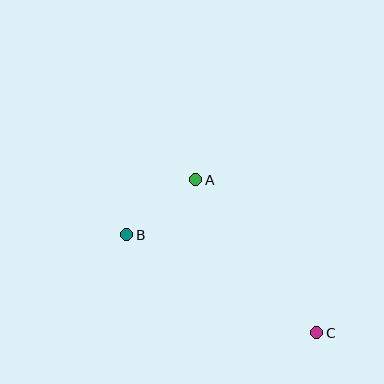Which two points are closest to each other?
Points A and B are closest to each other.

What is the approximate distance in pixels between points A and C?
The distance between A and C is approximately 195 pixels.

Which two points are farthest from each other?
Points B and C are farthest from each other.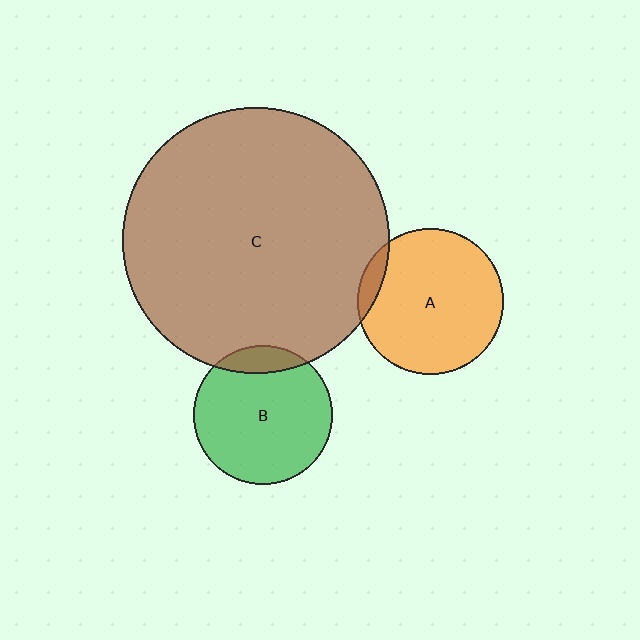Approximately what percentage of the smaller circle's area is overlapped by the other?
Approximately 10%.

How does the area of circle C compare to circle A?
Approximately 3.3 times.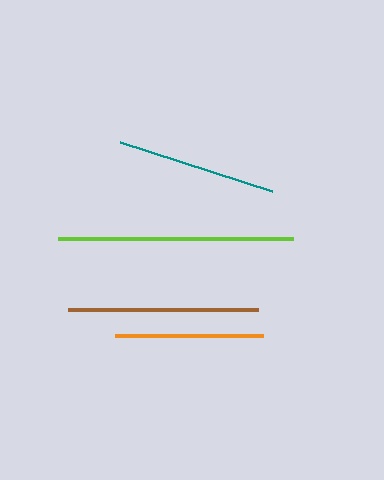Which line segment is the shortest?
The orange line is the shortest at approximately 148 pixels.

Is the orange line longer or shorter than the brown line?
The brown line is longer than the orange line.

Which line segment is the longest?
The lime line is the longest at approximately 235 pixels.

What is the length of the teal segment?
The teal segment is approximately 160 pixels long.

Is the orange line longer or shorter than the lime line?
The lime line is longer than the orange line.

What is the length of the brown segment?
The brown segment is approximately 190 pixels long.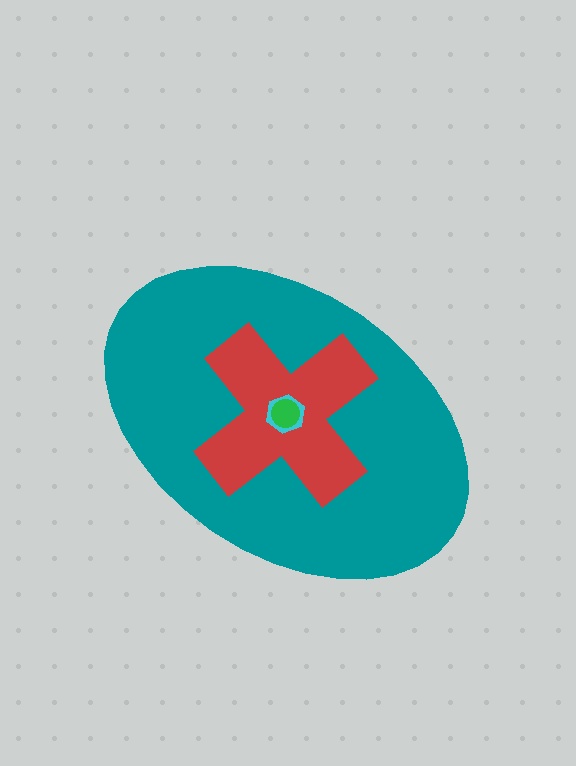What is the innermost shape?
The green circle.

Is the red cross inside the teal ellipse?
Yes.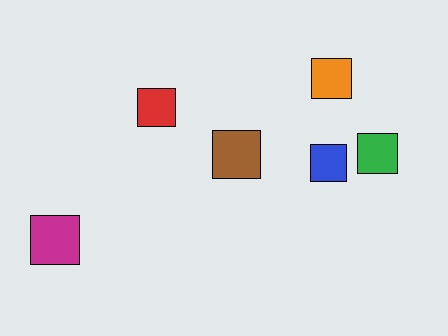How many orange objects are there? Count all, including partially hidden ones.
There is 1 orange object.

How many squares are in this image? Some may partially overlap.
There are 6 squares.